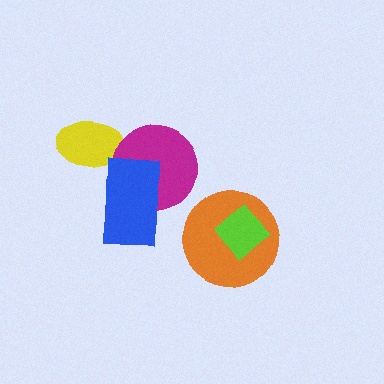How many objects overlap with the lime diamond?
1 object overlaps with the lime diamond.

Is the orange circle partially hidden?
Yes, it is partially covered by another shape.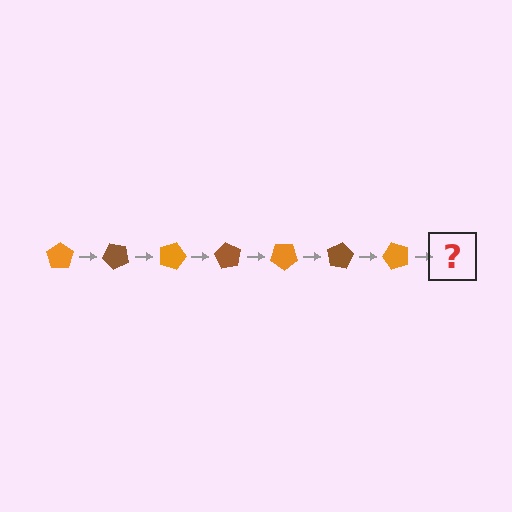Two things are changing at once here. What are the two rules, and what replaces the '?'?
The two rules are that it rotates 45 degrees each step and the color cycles through orange and brown. The '?' should be a brown pentagon, rotated 315 degrees from the start.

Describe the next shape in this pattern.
It should be a brown pentagon, rotated 315 degrees from the start.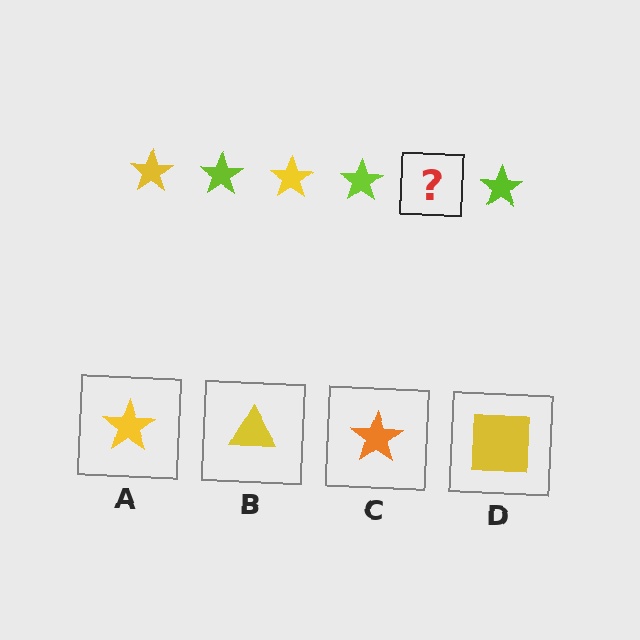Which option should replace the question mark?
Option A.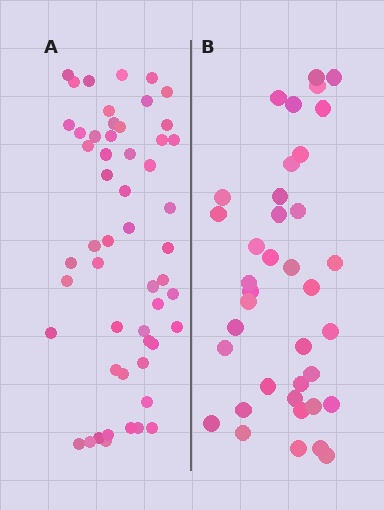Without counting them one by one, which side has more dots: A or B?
Region A (the left region) has more dots.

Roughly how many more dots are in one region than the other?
Region A has approximately 15 more dots than region B.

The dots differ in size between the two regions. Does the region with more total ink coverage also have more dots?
No. Region B has more total ink coverage because its dots are larger, but region A actually contains more individual dots. Total area can be misleading — the number of items is what matters here.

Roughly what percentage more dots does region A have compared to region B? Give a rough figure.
About 40% more.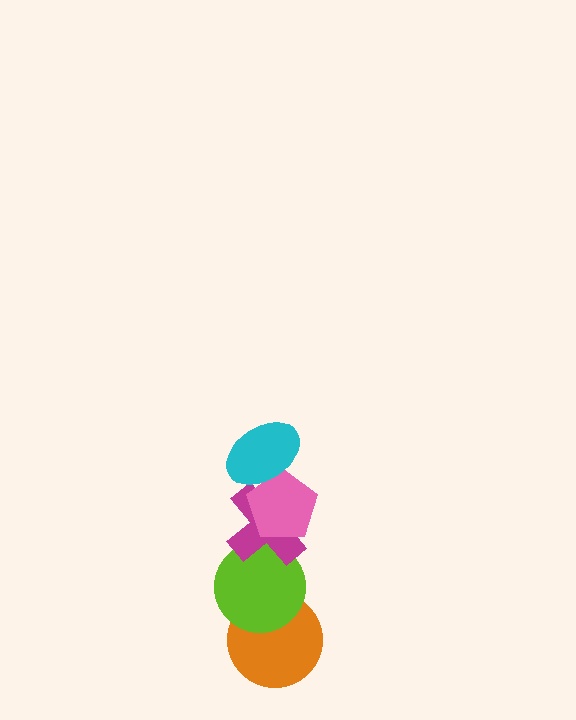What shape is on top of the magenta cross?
The pink pentagon is on top of the magenta cross.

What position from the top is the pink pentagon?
The pink pentagon is 2nd from the top.